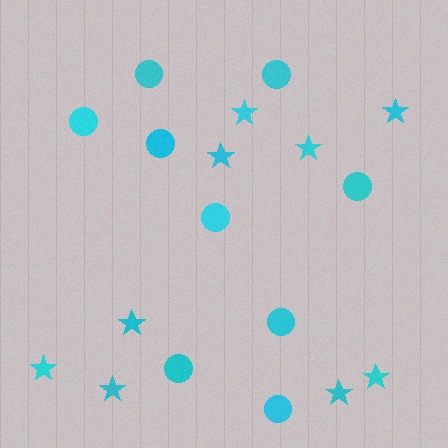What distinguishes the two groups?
There are 2 groups: one group of circles (9) and one group of stars (9).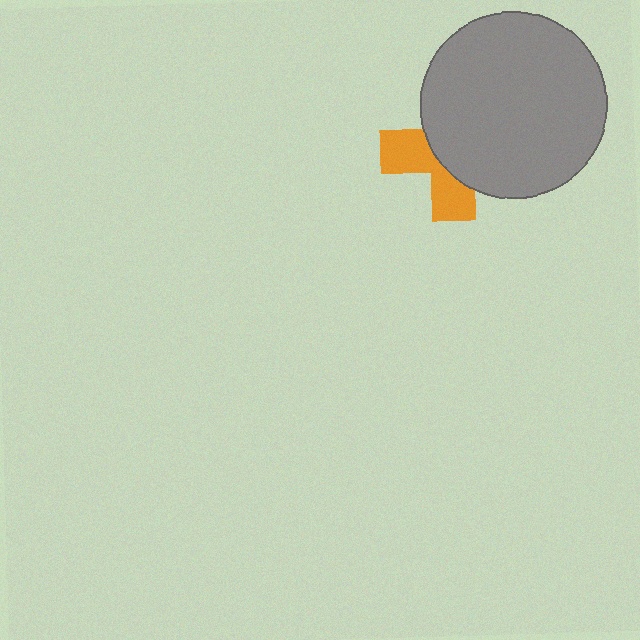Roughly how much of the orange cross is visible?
A small part of it is visible (roughly 39%).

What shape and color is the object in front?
The object in front is a gray circle.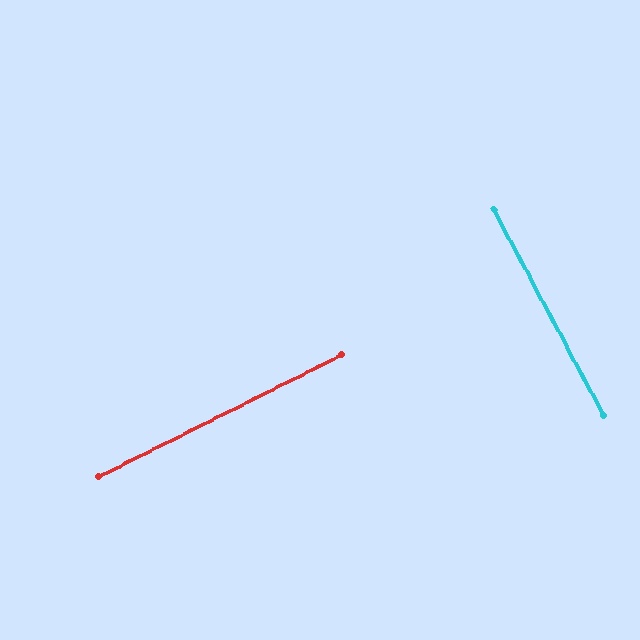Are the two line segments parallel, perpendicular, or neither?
Perpendicular — they meet at approximately 89°.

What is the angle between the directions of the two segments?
Approximately 89 degrees.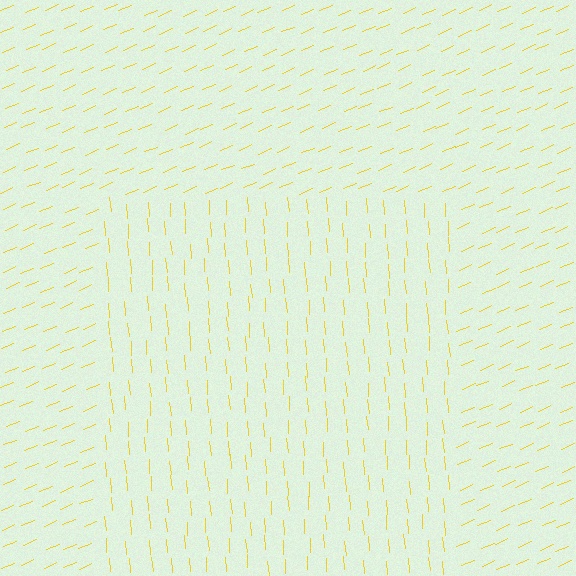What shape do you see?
I see a rectangle.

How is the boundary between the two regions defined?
The boundary is defined purely by a change in line orientation (approximately 71 degrees difference). All lines are the same color and thickness.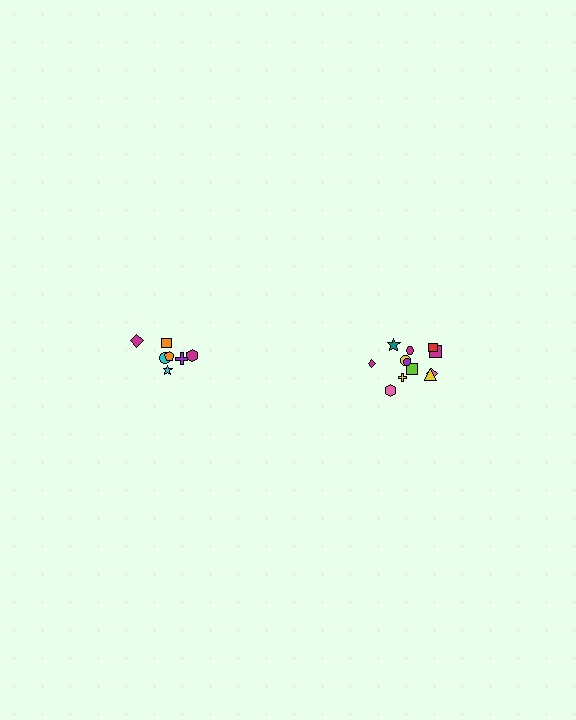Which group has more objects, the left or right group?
The right group.